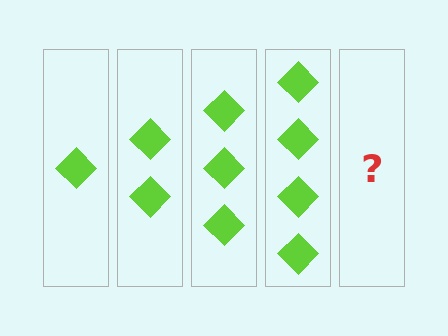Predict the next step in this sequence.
The next step is 5 diamonds.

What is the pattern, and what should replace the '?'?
The pattern is that each step adds one more diamond. The '?' should be 5 diamonds.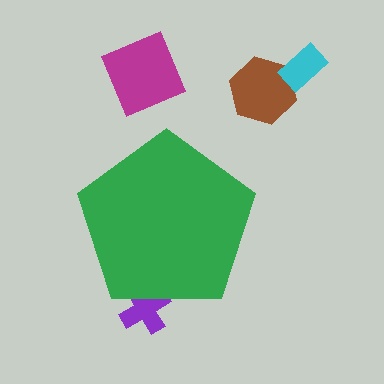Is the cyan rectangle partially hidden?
No, the cyan rectangle is fully visible.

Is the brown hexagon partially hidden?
No, the brown hexagon is fully visible.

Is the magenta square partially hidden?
No, the magenta square is fully visible.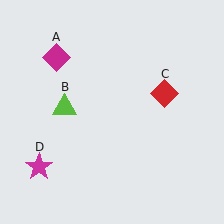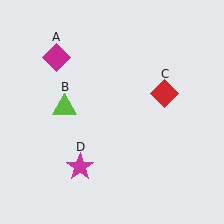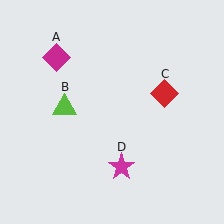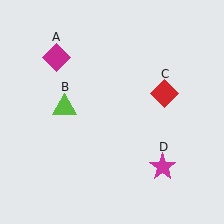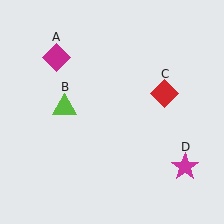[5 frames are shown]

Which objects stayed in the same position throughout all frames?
Magenta diamond (object A) and lime triangle (object B) and red diamond (object C) remained stationary.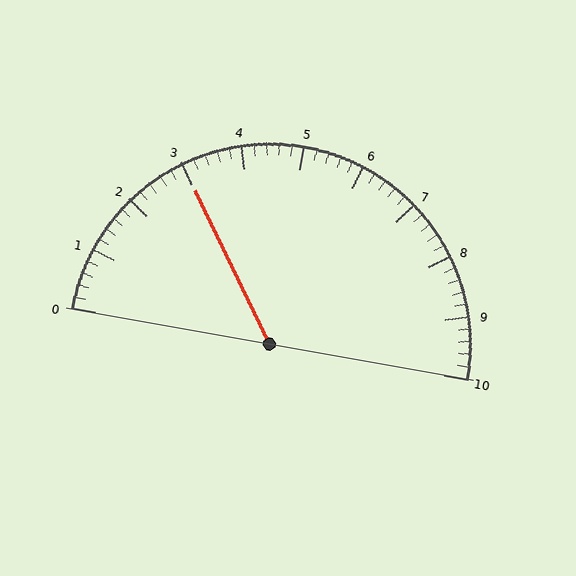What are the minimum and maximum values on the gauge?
The gauge ranges from 0 to 10.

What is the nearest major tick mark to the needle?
The nearest major tick mark is 3.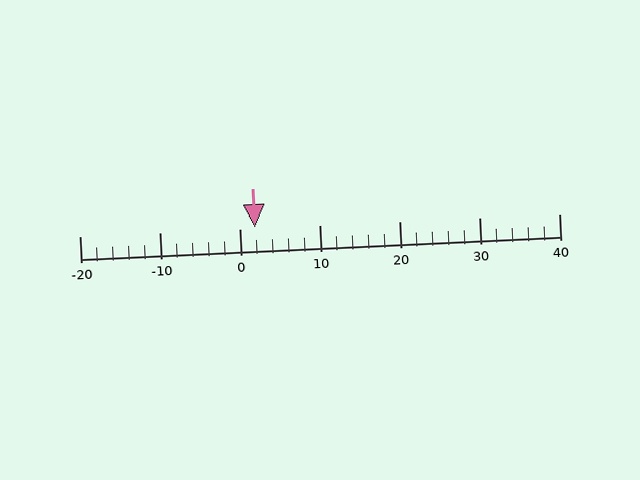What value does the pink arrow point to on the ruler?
The pink arrow points to approximately 2.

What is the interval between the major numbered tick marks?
The major tick marks are spaced 10 units apart.